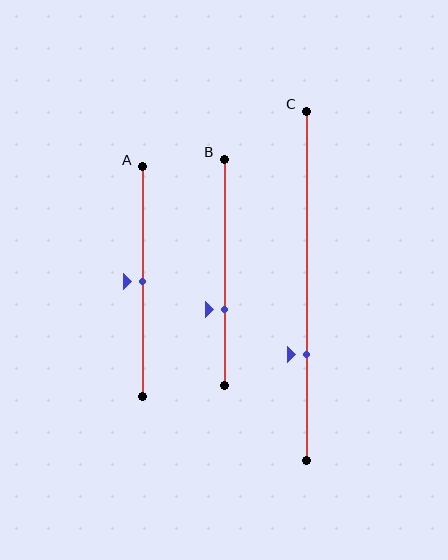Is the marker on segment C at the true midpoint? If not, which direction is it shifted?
No, the marker on segment C is shifted downward by about 20% of the segment length.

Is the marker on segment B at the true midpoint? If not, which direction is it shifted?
No, the marker on segment B is shifted downward by about 16% of the segment length.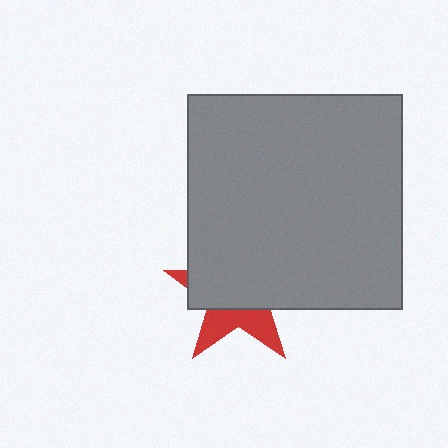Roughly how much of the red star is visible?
A small part of it is visible (roughly 35%).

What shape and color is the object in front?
The object in front is a gray square.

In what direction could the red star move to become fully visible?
The red star could move down. That would shift it out from behind the gray square entirely.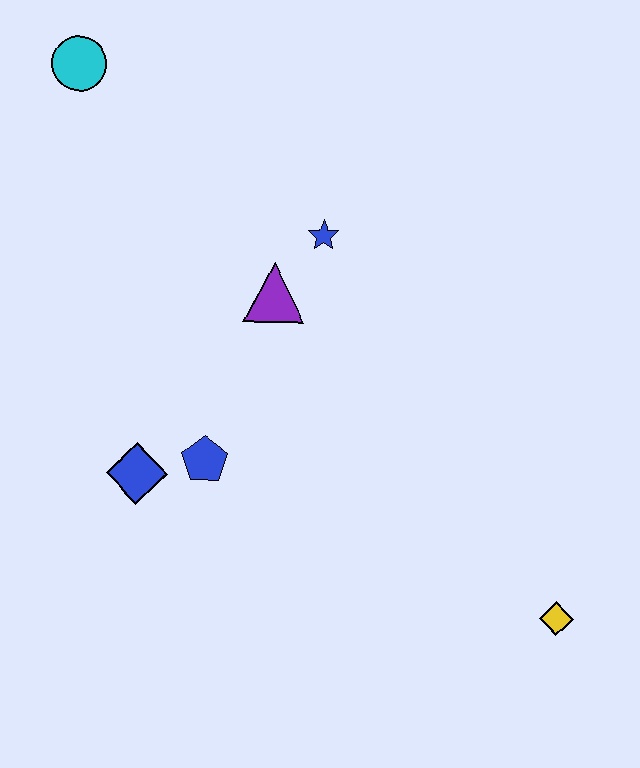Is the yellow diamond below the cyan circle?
Yes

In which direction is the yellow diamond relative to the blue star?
The yellow diamond is below the blue star.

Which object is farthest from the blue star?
The yellow diamond is farthest from the blue star.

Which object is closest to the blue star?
The purple triangle is closest to the blue star.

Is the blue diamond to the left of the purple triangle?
Yes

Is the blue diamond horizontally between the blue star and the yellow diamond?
No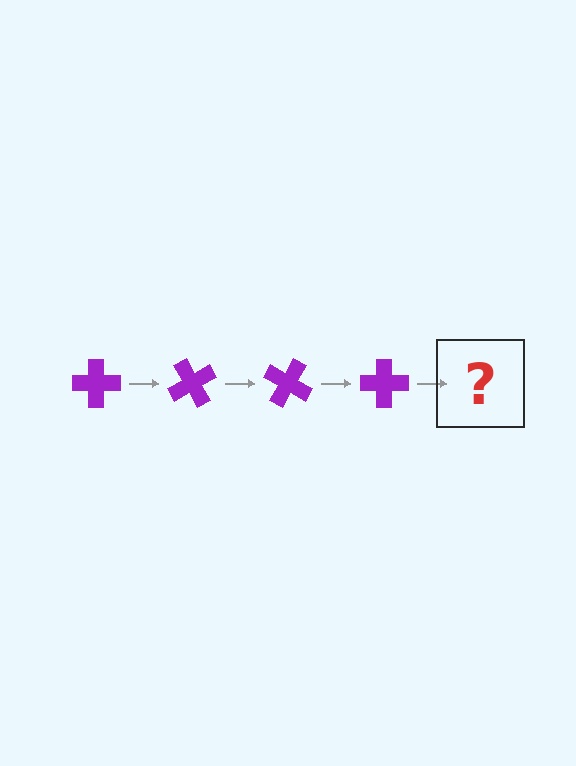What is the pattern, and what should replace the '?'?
The pattern is that the cross rotates 60 degrees each step. The '?' should be a purple cross rotated 240 degrees.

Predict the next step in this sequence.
The next step is a purple cross rotated 240 degrees.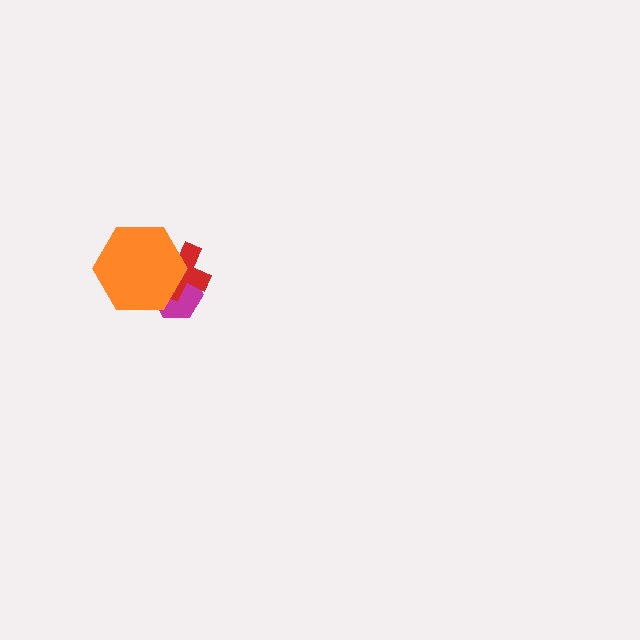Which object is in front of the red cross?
The orange hexagon is in front of the red cross.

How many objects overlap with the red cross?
2 objects overlap with the red cross.